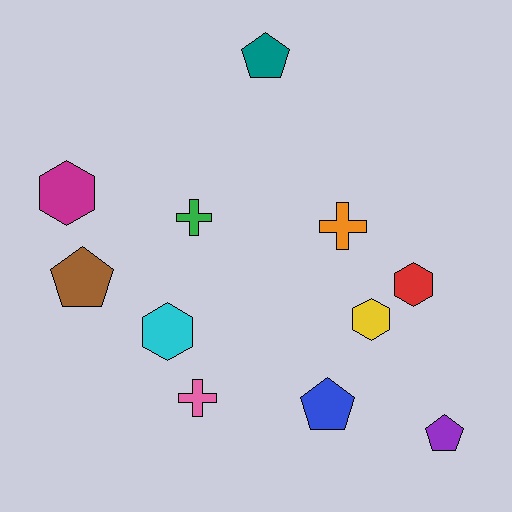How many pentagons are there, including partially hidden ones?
There are 4 pentagons.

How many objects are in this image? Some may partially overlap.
There are 11 objects.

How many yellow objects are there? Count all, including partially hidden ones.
There is 1 yellow object.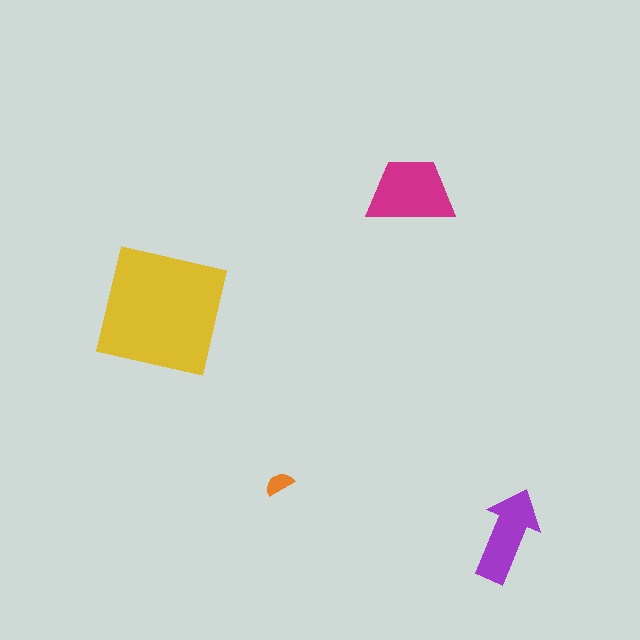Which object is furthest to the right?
The purple arrow is rightmost.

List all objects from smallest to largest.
The orange semicircle, the purple arrow, the magenta trapezoid, the yellow square.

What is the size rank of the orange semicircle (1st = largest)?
4th.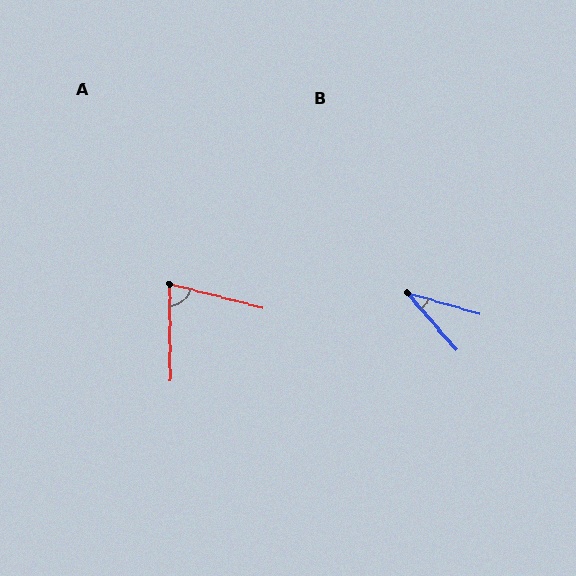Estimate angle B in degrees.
Approximately 33 degrees.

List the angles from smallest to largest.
B (33°), A (75°).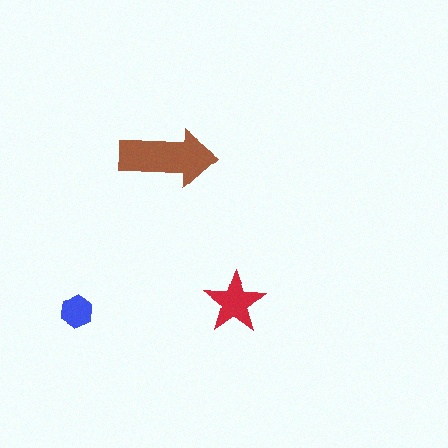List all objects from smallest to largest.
The blue hexagon, the red star, the brown arrow.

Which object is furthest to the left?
The blue hexagon is leftmost.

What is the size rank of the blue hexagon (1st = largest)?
3rd.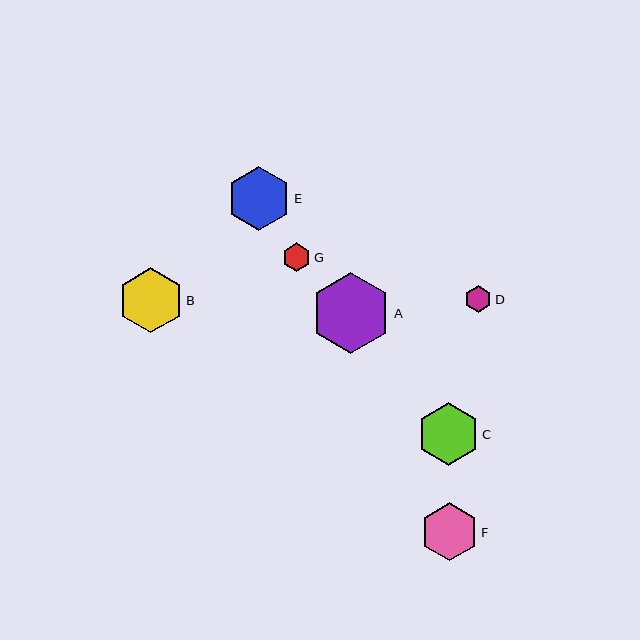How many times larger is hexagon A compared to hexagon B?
Hexagon A is approximately 1.2 times the size of hexagon B.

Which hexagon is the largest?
Hexagon A is the largest with a size of approximately 80 pixels.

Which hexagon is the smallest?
Hexagon D is the smallest with a size of approximately 27 pixels.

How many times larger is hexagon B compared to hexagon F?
Hexagon B is approximately 1.1 times the size of hexagon F.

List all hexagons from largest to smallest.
From largest to smallest: A, B, E, C, F, G, D.